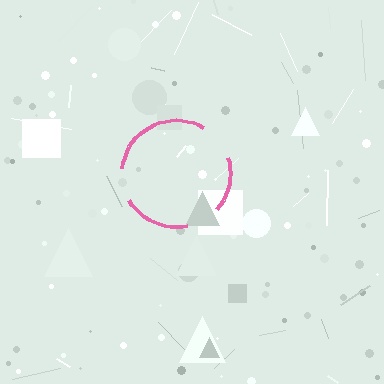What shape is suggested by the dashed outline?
The dashed outline suggests a circle.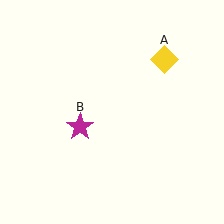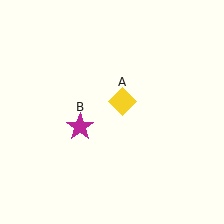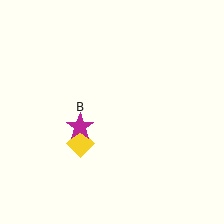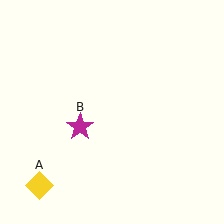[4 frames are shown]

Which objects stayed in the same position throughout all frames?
Magenta star (object B) remained stationary.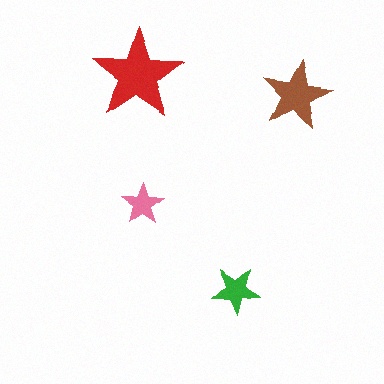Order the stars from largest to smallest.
the red one, the brown one, the green one, the pink one.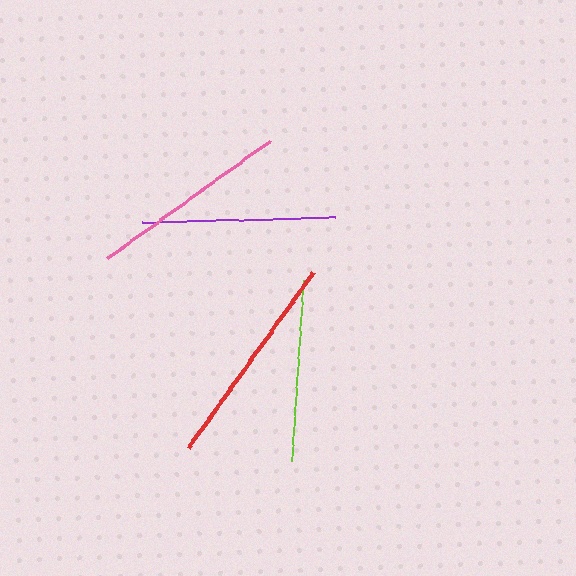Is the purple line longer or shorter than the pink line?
The pink line is longer than the purple line.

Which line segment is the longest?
The red line is the longest at approximately 215 pixels.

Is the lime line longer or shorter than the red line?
The red line is longer than the lime line.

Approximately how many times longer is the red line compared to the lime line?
The red line is approximately 1.2 times the length of the lime line.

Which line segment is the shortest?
The lime line is the shortest at approximately 181 pixels.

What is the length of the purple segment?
The purple segment is approximately 193 pixels long.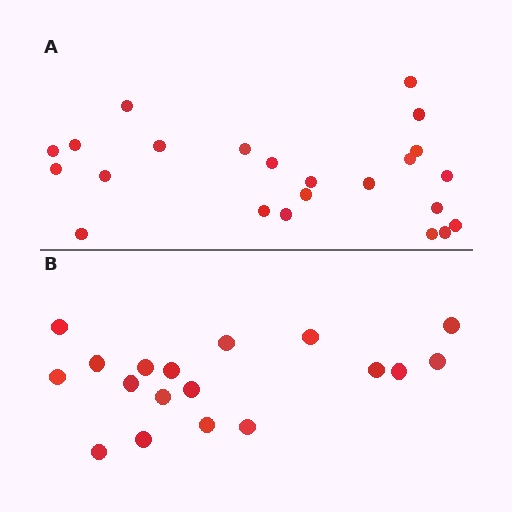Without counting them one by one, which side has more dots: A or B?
Region A (the top region) has more dots.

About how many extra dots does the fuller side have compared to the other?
Region A has about 5 more dots than region B.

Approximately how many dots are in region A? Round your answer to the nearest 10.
About 20 dots. (The exact count is 23, which rounds to 20.)